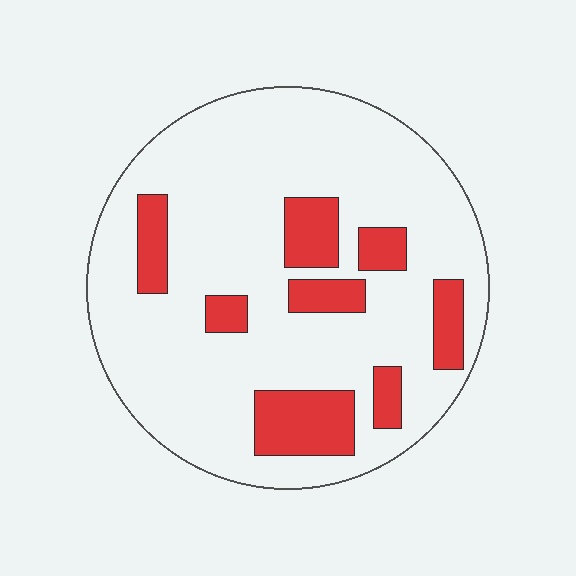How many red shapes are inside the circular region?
8.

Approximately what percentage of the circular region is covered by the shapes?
Approximately 20%.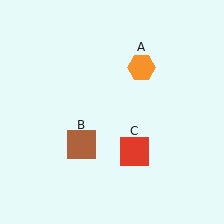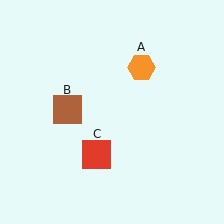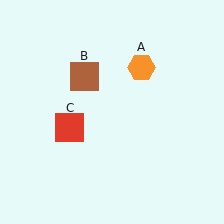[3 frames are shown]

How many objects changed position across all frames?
2 objects changed position: brown square (object B), red square (object C).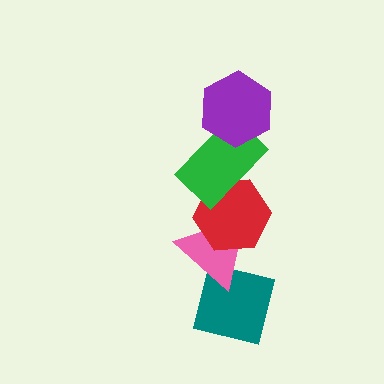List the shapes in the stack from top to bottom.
From top to bottom: the purple hexagon, the green rectangle, the red hexagon, the pink triangle, the teal square.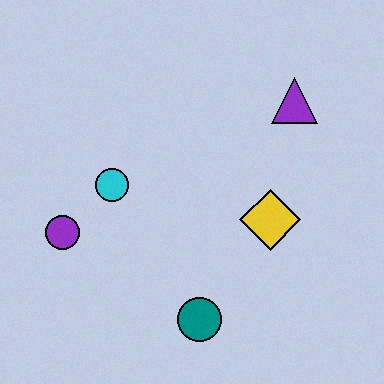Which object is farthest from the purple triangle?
The purple circle is farthest from the purple triangle.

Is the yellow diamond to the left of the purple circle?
No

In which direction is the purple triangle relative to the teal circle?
The purple triangle is above the teal circle.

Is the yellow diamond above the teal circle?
Yes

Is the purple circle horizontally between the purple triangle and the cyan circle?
No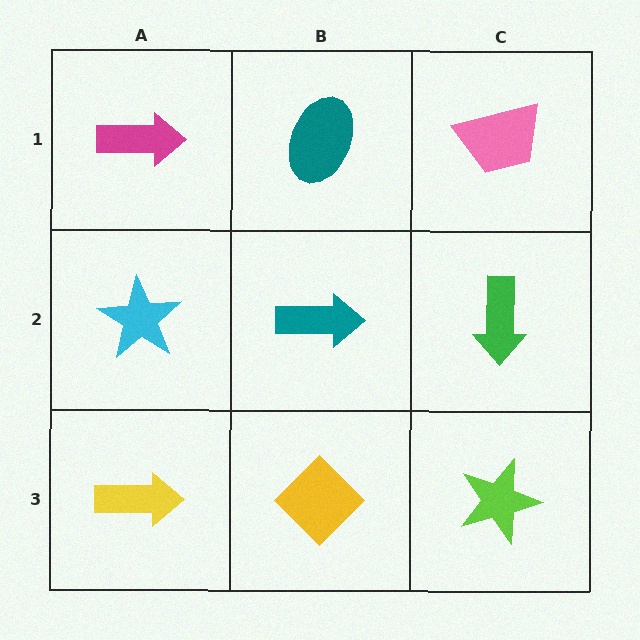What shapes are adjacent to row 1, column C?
A green arrow (row 2, column C), a teal ellipse (row 1, column B).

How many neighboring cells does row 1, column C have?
2.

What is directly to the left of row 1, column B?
A magenta arrow.